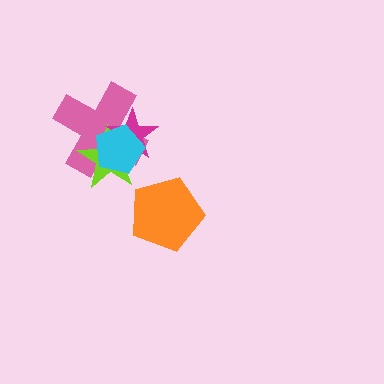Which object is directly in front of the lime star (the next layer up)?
The magenta star is directly in front of the lime star.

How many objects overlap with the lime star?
3 objects overlap with the lime star.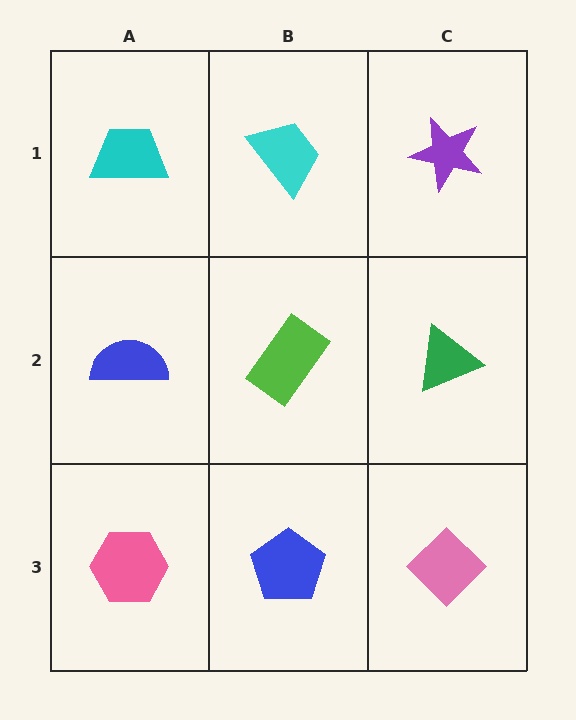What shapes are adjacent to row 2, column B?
A cyan trapezoid (row 1, column B), a blue pentagon (row 3, column B), a blue semicircle (row 2, column A), a green triangle (row 2, column C).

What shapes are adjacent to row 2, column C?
A purple star (row 1, column C), a pink diamond (row 3, column C), a lime rectangle (row 2, column B).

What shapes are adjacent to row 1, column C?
A green triangle (row 2, column C), a cyan trapezoid (row 1, column B).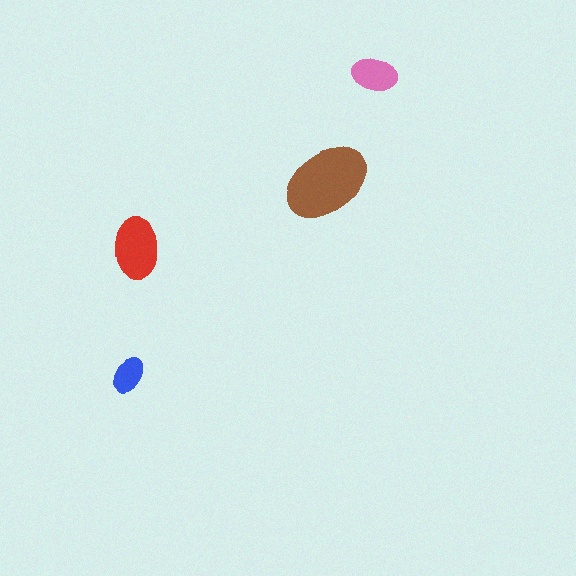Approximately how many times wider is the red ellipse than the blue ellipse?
About 1.5 times wider.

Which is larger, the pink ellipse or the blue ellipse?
The pink one.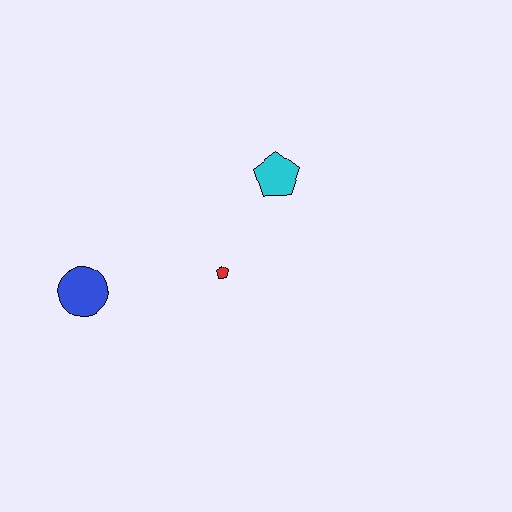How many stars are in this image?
There are no stars.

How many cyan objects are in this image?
There is 1 cyan object.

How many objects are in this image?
There are 3 objects.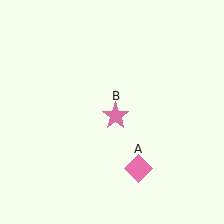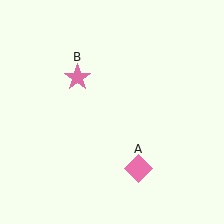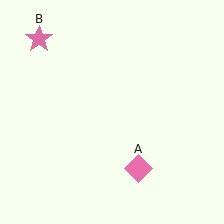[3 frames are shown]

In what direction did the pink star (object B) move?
The pink star (object B) moved up and to the left.